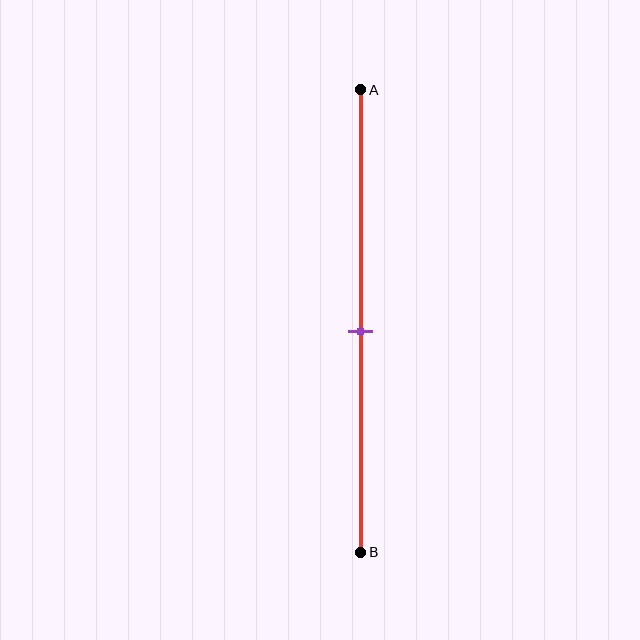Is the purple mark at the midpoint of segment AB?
Yes, the mark is approximately at the midpoint.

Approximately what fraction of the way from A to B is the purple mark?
The purple mark is approximately 50% of the way from A to B.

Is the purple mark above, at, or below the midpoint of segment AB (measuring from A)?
The purple mark is approximately at the midpoint of segment AB.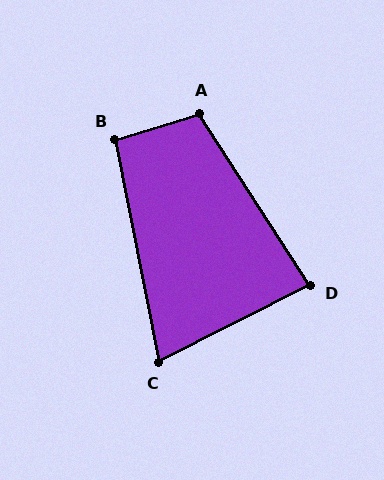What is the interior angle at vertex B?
Approximately 96 degrees (obtuse).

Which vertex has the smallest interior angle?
C, at approximately 74 degrees.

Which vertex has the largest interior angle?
A, at approximately 106 degrees.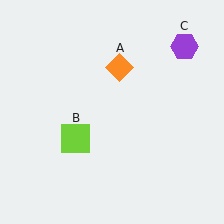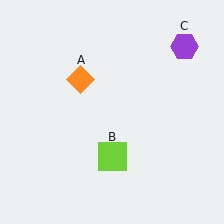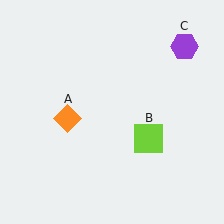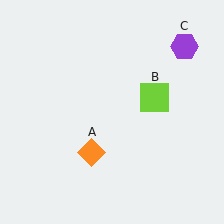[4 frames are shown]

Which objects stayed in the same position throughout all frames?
Purple hexagon (object C) remained stationary.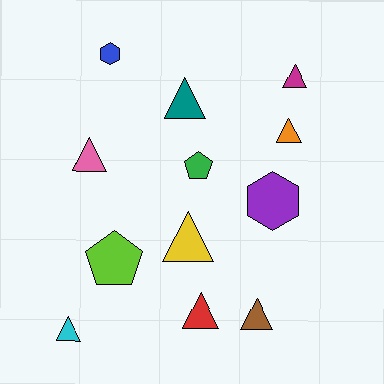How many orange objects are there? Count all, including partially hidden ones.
There is 1 orange object.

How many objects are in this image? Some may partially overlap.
There are 12 objects.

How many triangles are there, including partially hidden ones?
There are 8 triangles.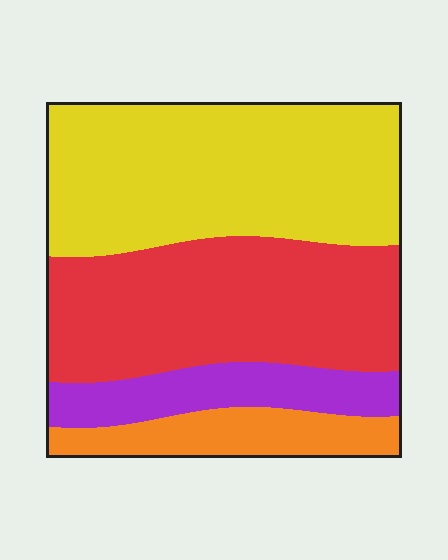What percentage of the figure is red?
Red takes up about one third (1/3) of the figure.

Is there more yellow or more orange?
Yellow.